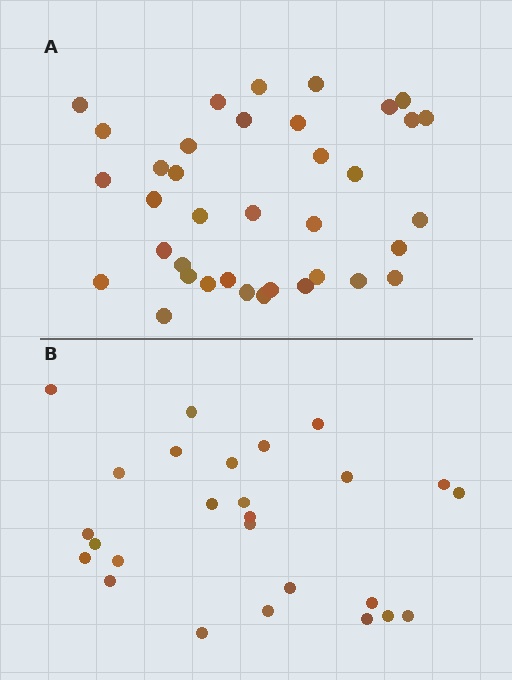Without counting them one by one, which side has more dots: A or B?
Region A (the top region) has more dots.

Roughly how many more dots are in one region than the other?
Region A has roughly 12 or so more dots than region B.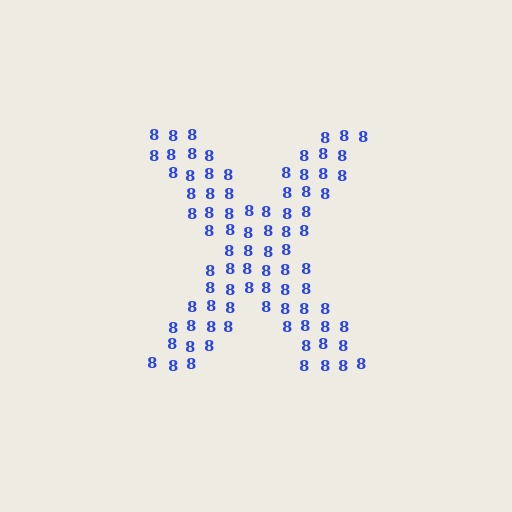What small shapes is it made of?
It is made of small digit 8's.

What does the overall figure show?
The overall figure shows the letter X.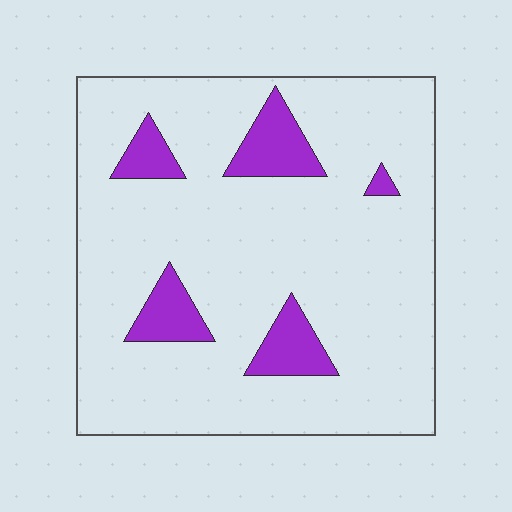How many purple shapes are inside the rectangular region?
5.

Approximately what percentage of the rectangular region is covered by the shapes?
Approximately 10%.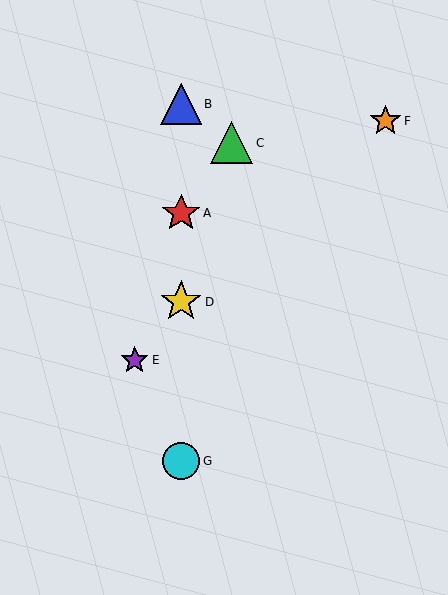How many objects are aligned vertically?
4 objects (A, B, D, G) are aligned vertically.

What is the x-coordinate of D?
Object D is at x≈181.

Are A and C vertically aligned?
No, A is at x≈181 and C is at x≈232.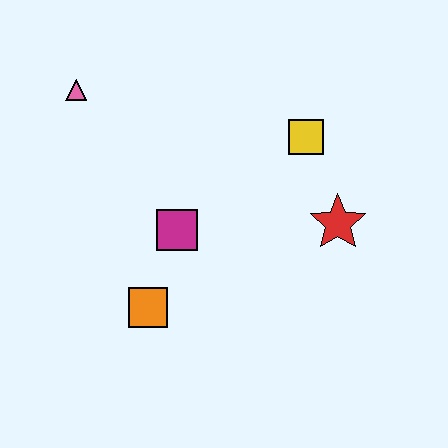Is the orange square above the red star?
No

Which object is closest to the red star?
The yellow square is closest to the red star.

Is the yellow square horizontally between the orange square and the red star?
Yes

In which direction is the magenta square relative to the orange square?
The magenta square is above the orange square.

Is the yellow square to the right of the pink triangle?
Yes